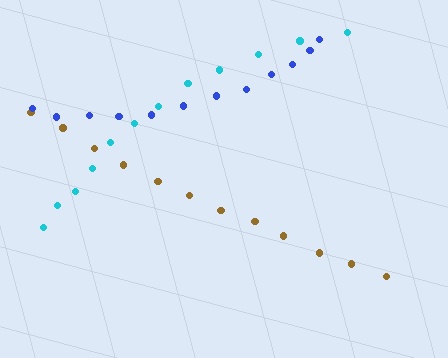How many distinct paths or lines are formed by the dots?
There are 3 distinct paths.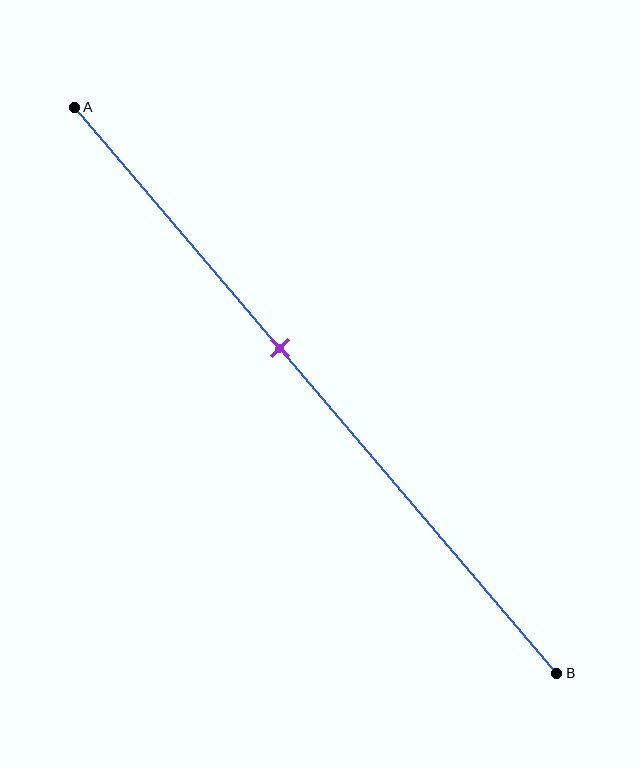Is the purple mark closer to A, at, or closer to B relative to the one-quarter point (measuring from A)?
The purple mark is closer to point B than the one-quarter point of segment AB.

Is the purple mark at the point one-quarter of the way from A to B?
No, the mark is at about 45% from A, not at the 25% one-quarter point.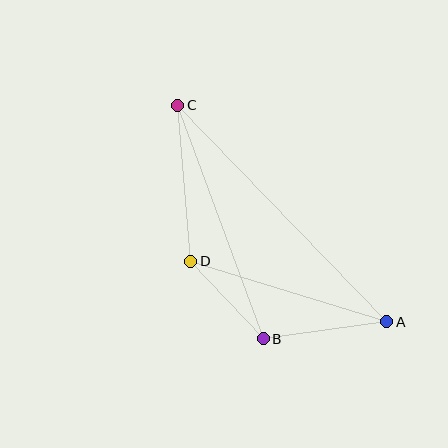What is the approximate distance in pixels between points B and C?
The distance between B and C is approximately 249 pixels.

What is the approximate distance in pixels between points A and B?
The distance between A and B is approximately 125 pixels.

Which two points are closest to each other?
Points B and D are closest to each other.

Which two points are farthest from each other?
Points A and C are farthest from each other.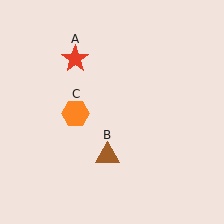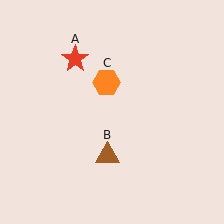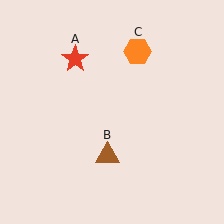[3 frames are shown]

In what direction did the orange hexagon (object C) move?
The orange hexagon (object C) moved up and to the right.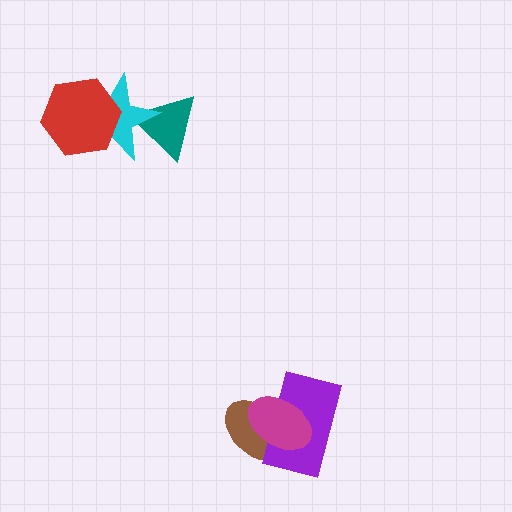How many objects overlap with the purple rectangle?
2 objects overlap with the purple rectangle.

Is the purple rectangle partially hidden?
Yes, it is partially covered by another shape.